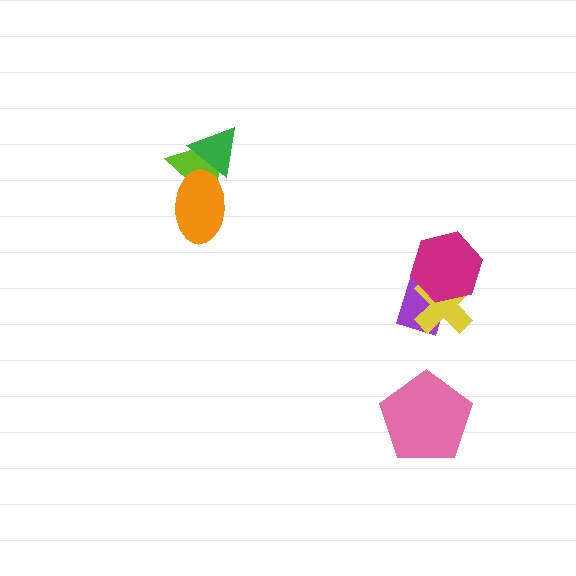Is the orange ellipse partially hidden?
Yes, it is partially covered by another shape.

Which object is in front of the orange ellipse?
The green triangle is in front of the orange ellipse.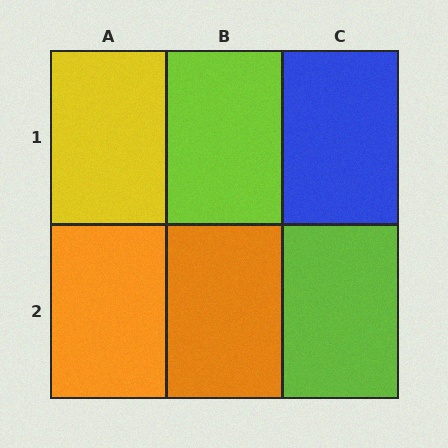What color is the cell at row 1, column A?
Yellow.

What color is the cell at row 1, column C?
Blue.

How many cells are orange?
2 cells are orange.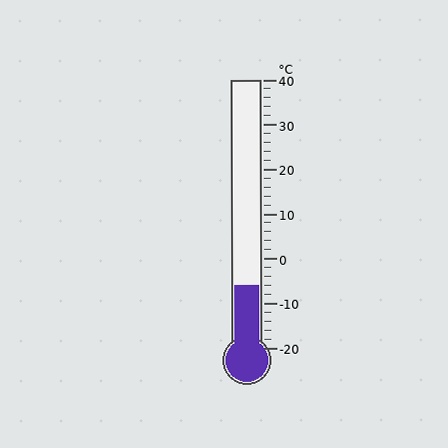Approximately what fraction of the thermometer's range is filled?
The thermometer is filled to approximately 25% of its range.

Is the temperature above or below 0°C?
The temperature is below 0°C.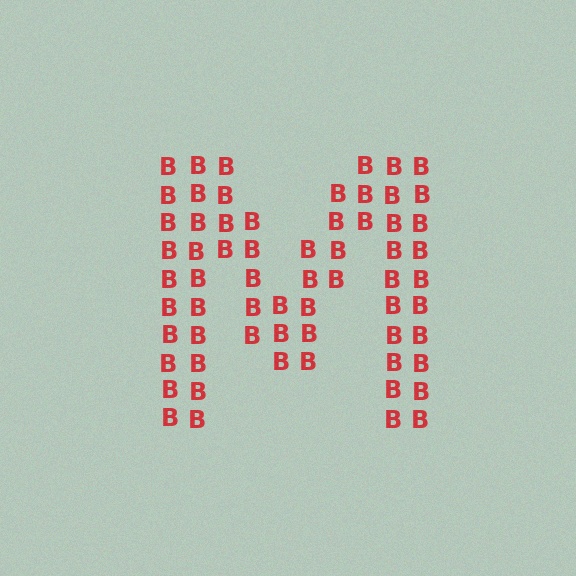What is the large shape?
The large shape is the letter M.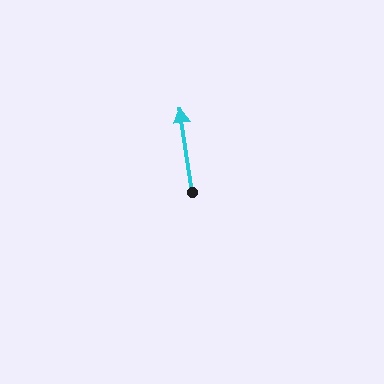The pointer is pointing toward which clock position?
Roughly 12 o'clock.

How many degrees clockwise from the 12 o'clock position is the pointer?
Approximately 352 degrees.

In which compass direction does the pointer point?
North.